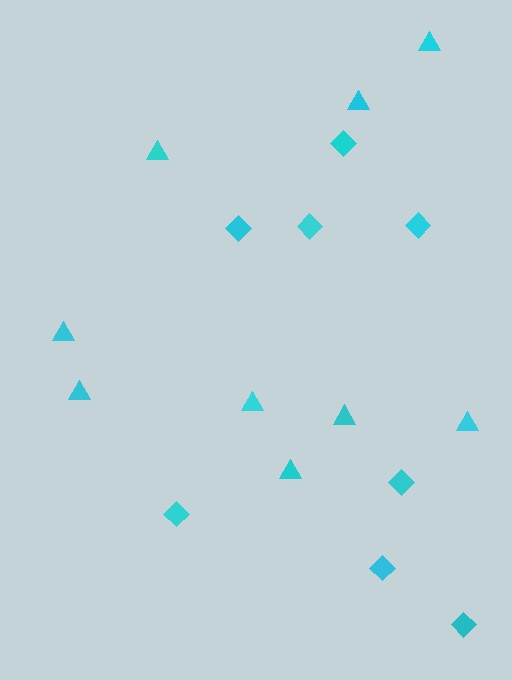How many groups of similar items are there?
There are 2 groups: one group of diamonds (8) and one group of triangles (9).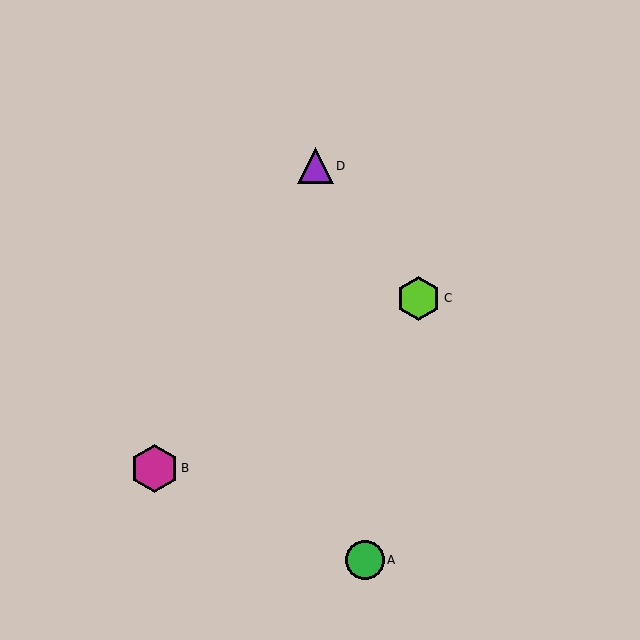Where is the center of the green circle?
The center of the green circle is at (365, 560).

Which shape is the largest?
The magenta hexagon (labeled B) is the largest.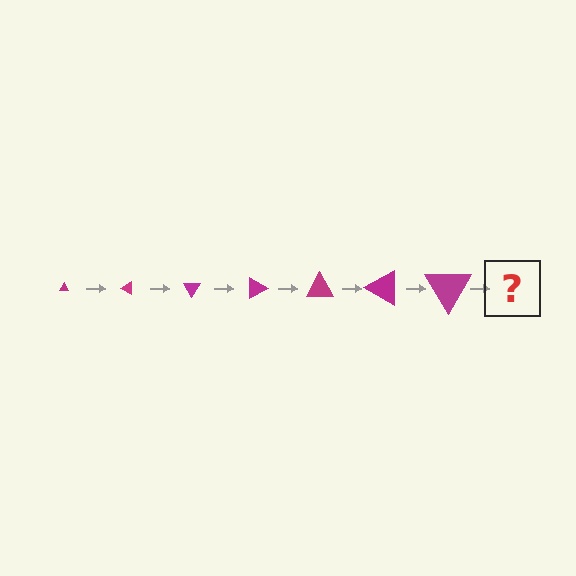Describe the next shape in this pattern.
It should be a triangle, larger than the previous one and rotated 210 degrees from the start.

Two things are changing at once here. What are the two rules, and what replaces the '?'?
The two rules are that the triangle grows larger each step and it rotates 30 degrees each step. The '?' should be a triangle, larger than the previous one and rotated 210 degrees from the start.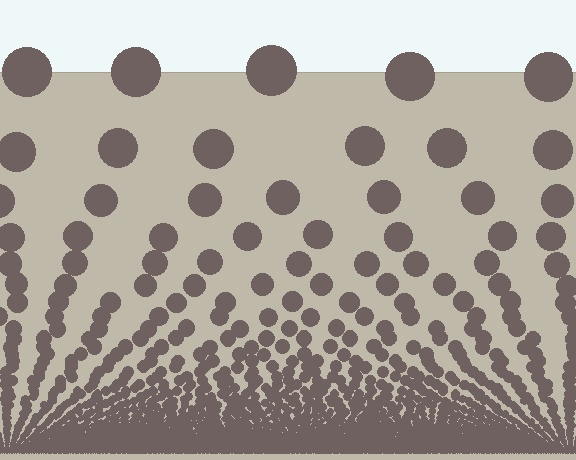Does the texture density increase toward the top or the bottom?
Density increases toward the bottom.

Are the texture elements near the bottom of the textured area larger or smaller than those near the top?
Smaller. The gradient is inverted — elements near the bottom are smaller and denser.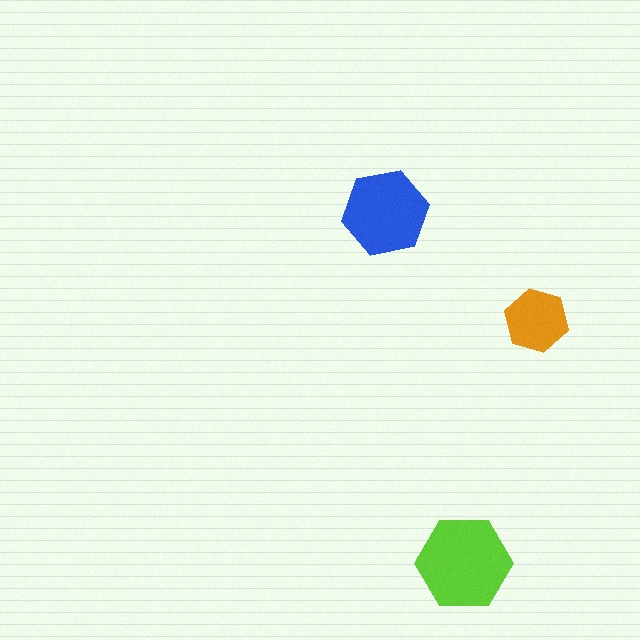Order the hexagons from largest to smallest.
the lime one, the blue one, the orange one.